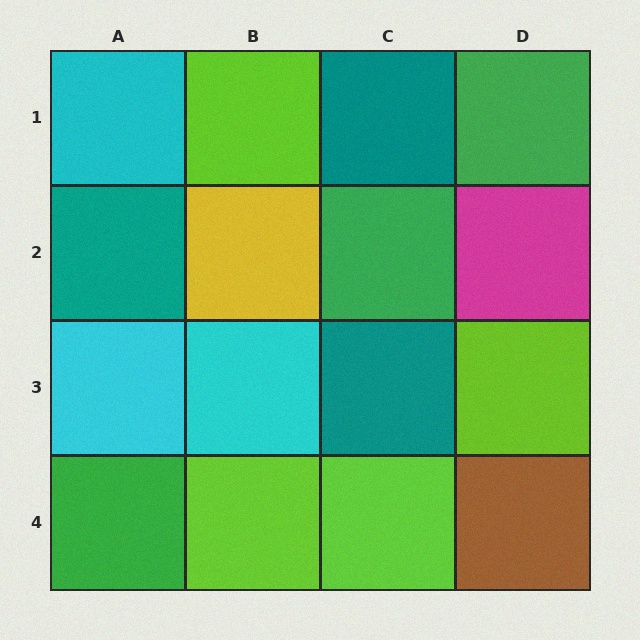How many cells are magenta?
1 cell is magenta.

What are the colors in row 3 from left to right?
Cyan, cyan, teal, lime.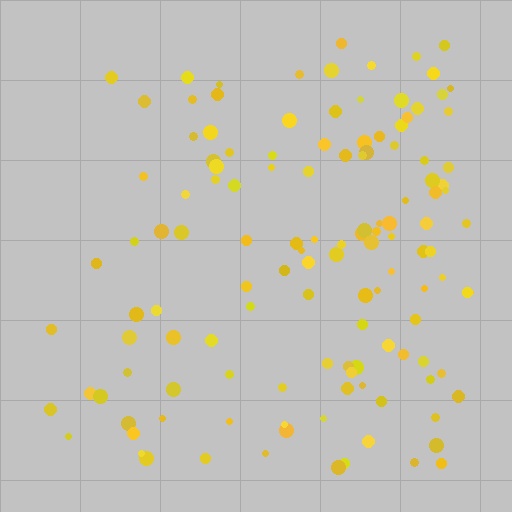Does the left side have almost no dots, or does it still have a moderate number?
Still a moderate number, just noticeably fewer than the right.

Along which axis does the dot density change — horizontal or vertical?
Horizontal.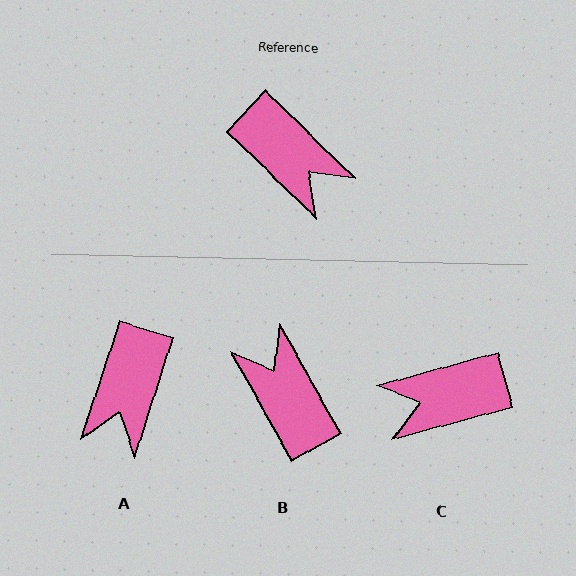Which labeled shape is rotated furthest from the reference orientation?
B, about 164 degrees away.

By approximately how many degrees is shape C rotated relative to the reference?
Approximately 121 degrees clockwise.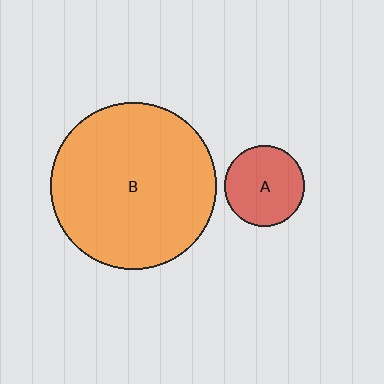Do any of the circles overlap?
No, none of the circles overlap.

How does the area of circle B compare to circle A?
Approximately 4.3 times.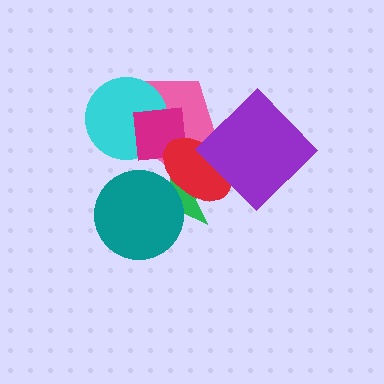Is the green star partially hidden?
Yes, it is partially covered by another shape.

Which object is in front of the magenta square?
The red ellipse is in front of the magenta square.